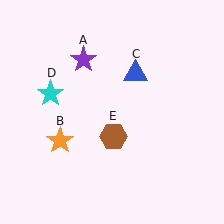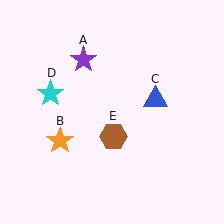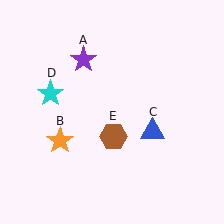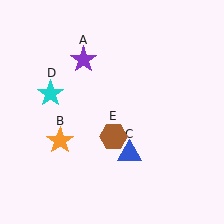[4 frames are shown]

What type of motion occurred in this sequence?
The blue triangle (object C) rotated clockwise around the center of the scene.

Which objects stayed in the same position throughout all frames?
Purple star (object A) and orange star (object B) and cyan star (object D) and brown hexagon (object E) remained stationary.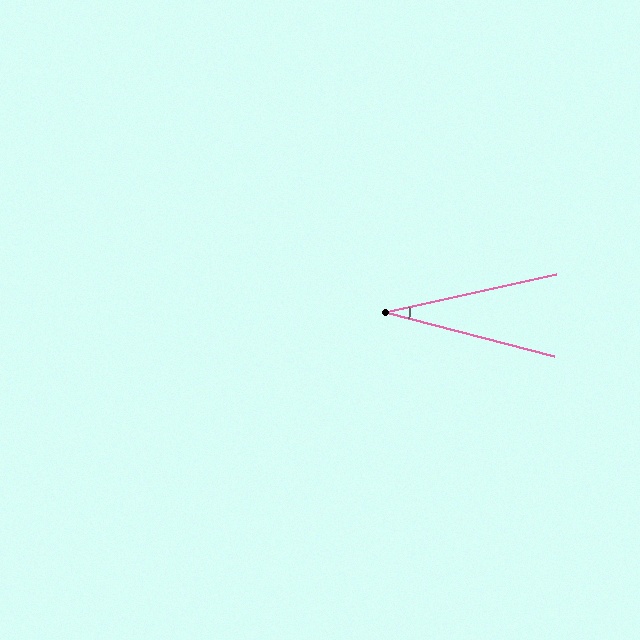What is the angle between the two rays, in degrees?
Approximately 27 degrees.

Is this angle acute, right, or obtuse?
It is acute.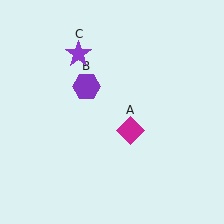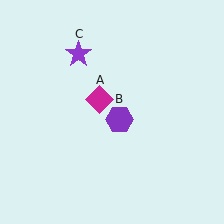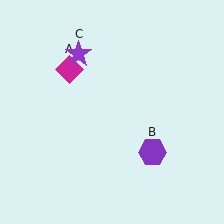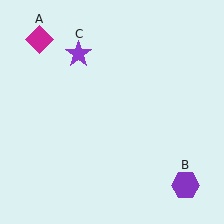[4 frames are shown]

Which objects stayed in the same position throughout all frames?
Purple star (object C) remained stationary.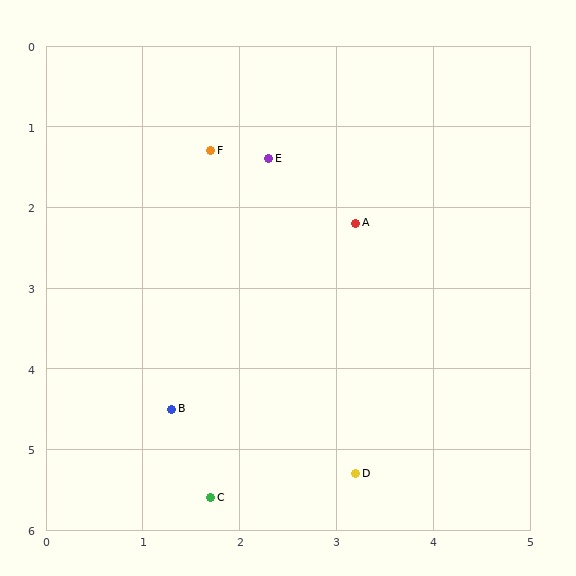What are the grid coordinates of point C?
Point C is at approximately (1.7, 5.6).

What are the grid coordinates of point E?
Point E is at approximately (2.3, 1.4).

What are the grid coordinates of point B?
Point B is at approximately (1.3, 4.5).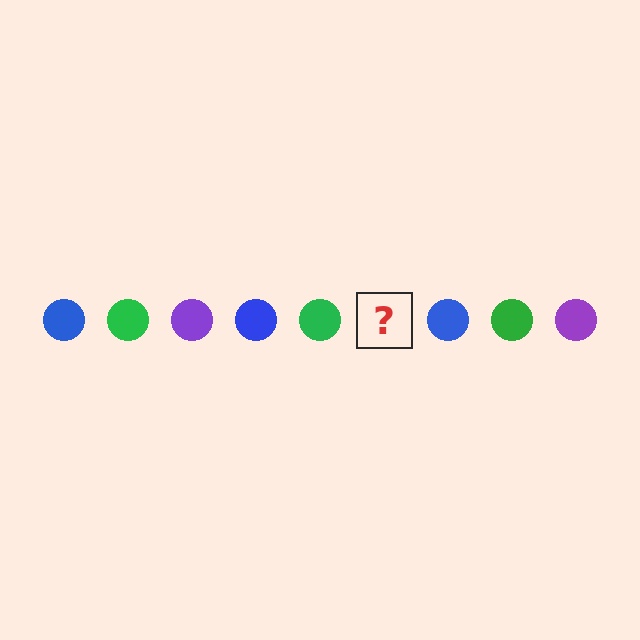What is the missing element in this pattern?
The missing element is a purple circle.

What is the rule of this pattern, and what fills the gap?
The rule is that the pattern cycles through blue, green, purple circles. The gap should be filled with a purple circle.